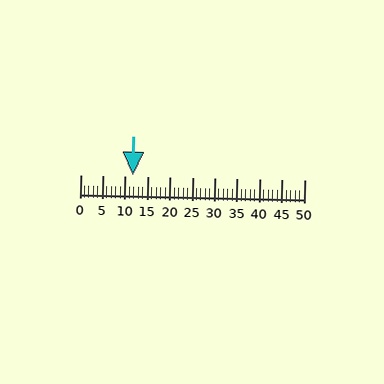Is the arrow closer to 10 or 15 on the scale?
The arrow is closer to 10.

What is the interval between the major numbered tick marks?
The major tick marks are spaced 5 units apart.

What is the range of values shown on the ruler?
The ruler shows values from 0 to 50.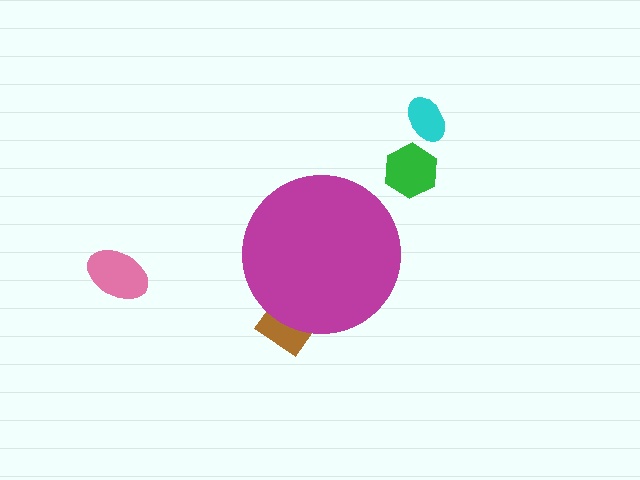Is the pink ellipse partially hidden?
No, the pink ellipse is fully visible.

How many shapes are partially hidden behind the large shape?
1 shape is partially hidden.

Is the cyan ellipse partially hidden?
No, the cyan ellipse is fully visible.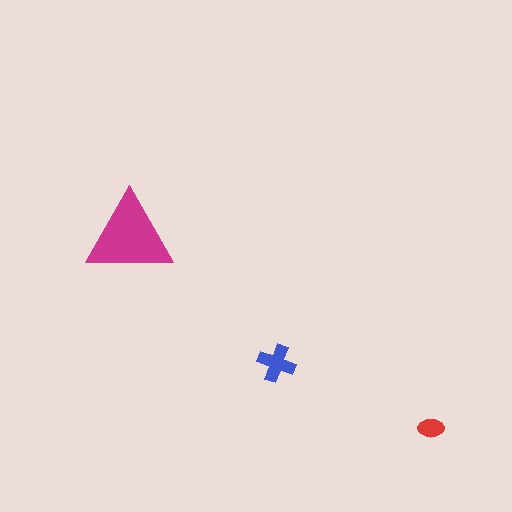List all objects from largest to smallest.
The magenta triangle, the blue cross, the red ellipse.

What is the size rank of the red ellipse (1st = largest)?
3rd.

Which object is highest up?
The magenta triangle is topmost.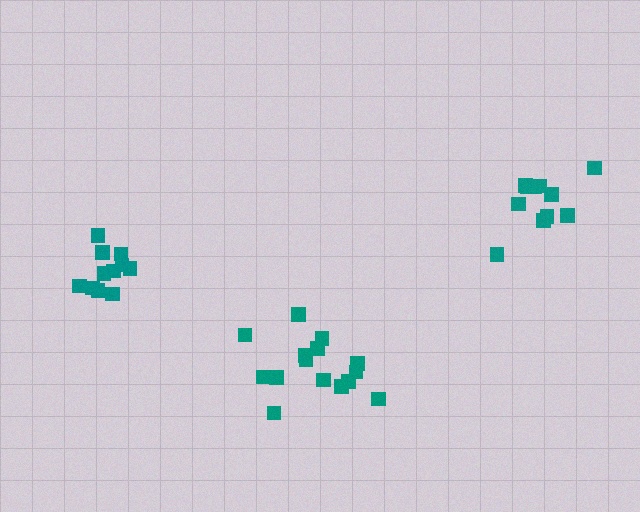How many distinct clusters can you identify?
There are 3 distinct clusters.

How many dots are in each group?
Group 1: 15 dots, Group 2: 11 dots, Group 3: 11 dots (37 total).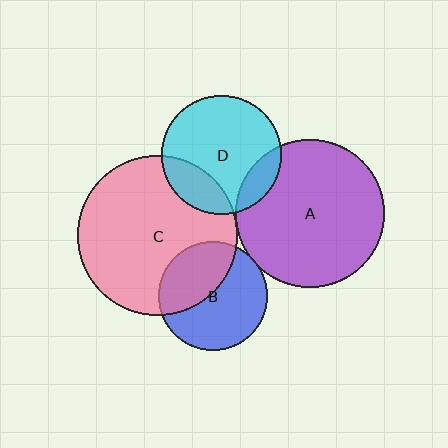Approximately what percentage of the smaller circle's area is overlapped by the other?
Approximately 15%.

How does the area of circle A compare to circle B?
Approximately 1.9 times.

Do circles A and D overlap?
Yes.